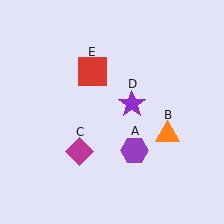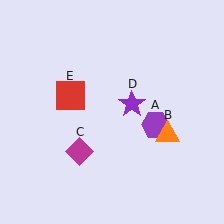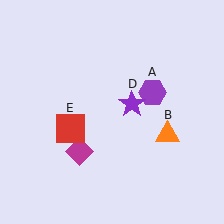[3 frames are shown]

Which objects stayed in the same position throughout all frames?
Orange triangle (object B) and magenta diamond (object C) and purple star (object D) remained stationary.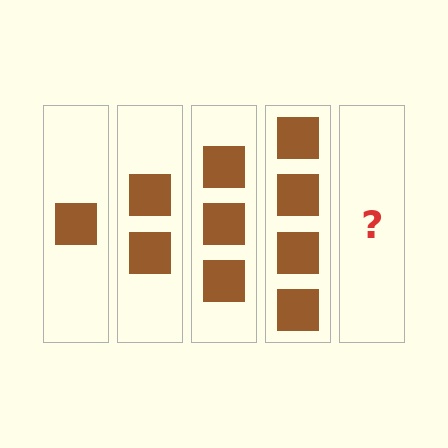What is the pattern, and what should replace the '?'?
The pattern is that each step adds one more square. The '?' should be 5 squares.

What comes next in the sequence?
The next element should be 5 squares.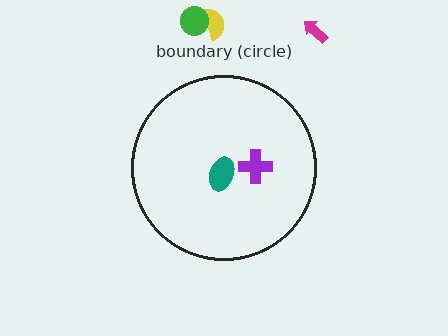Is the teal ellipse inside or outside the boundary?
Inside.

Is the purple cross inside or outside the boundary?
Inside.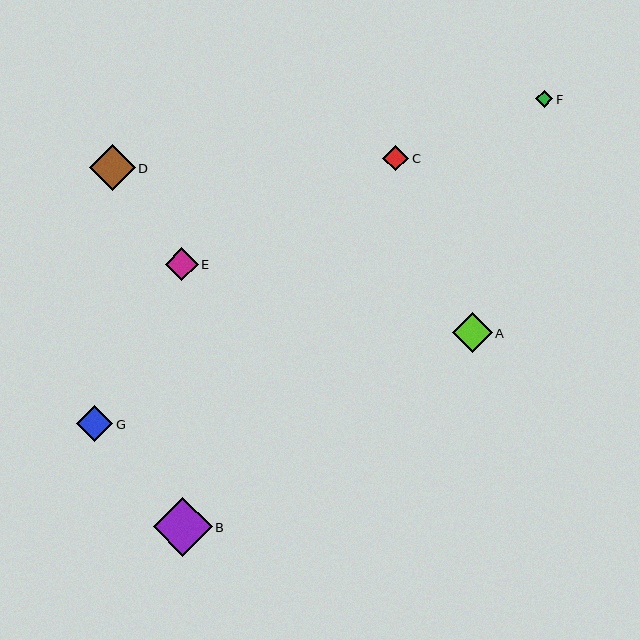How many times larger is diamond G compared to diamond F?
Diamond G is approximately 2.1 times the size of diamond F.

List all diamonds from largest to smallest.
From largest to smallest: B, D, A, G, E, C, F.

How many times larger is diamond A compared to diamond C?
Diamond A is approximately 1.6 times the size of diamond C.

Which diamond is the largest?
Diamond B is the largest with a size of approximately 59 pixels.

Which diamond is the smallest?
Diamond F is the smallest with a size of approximately 17 pixels.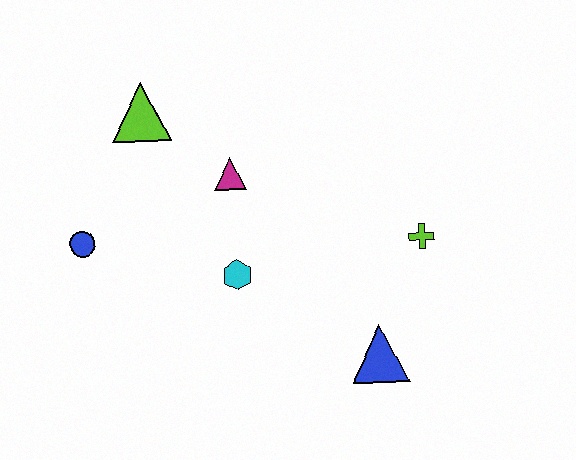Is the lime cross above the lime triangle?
No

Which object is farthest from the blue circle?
The lime cross is farthest from the blue circle.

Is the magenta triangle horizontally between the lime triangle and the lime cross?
Yes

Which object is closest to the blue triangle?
The lime cross is closest to the blue triangle.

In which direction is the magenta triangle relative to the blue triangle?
The magenta triangle is above the blue triangle.